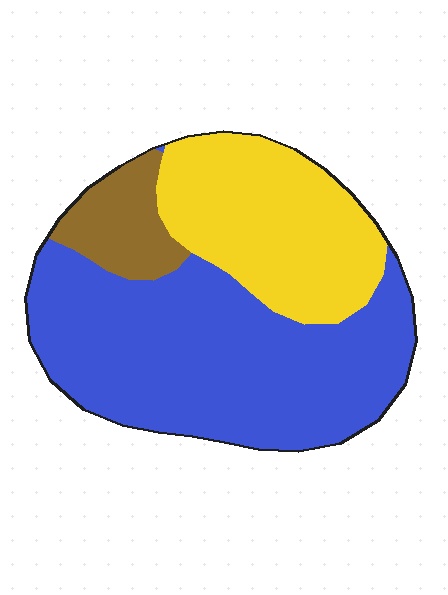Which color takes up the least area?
Brown, at roughly 10%.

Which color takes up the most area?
Blue, at roughly 60%.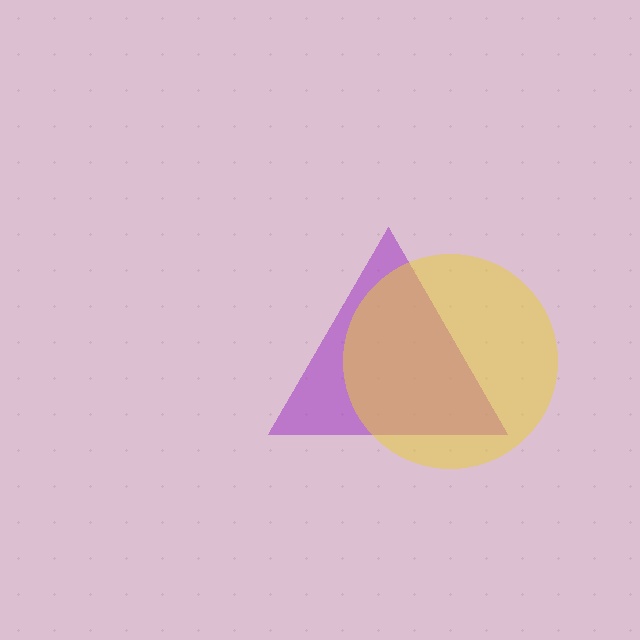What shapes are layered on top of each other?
The layered shapes are: a purple triangle, a yellow circle.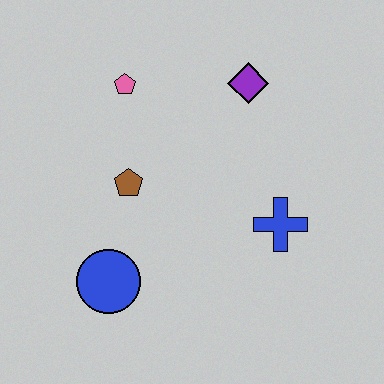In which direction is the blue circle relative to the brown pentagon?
The blue circle is below the brown pentagon.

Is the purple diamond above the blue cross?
Yes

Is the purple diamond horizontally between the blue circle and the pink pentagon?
No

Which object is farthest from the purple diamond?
The blue circle is farthest from the purple diamond.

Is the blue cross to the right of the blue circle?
Yes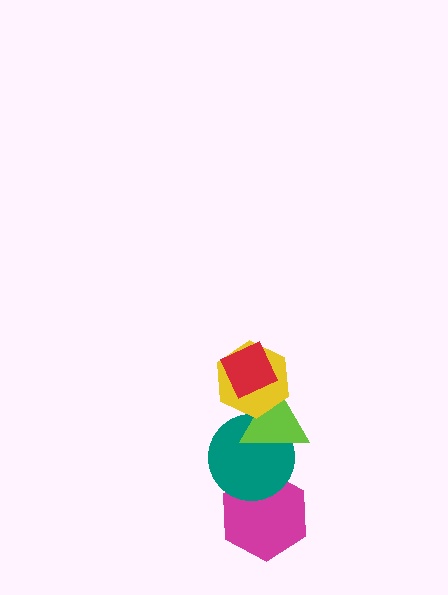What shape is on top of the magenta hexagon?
The teal circle is on top of the magenta hexagon.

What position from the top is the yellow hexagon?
The yellow hexagon is 2nd from the top.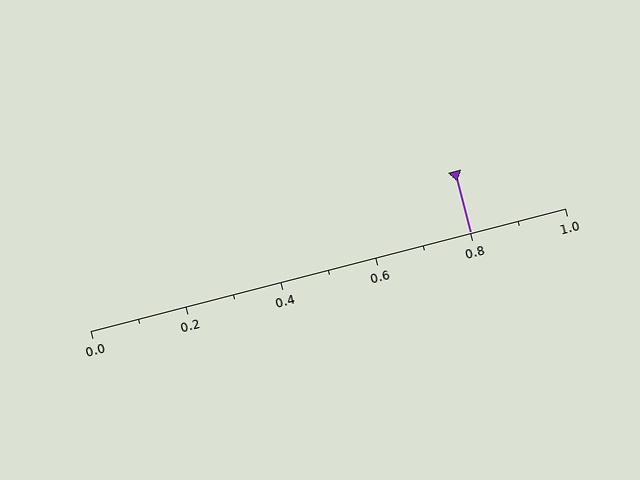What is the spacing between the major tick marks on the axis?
The major ticks are spaced 0.2 apart.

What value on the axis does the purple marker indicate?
The marker indicates approximately 0.8.